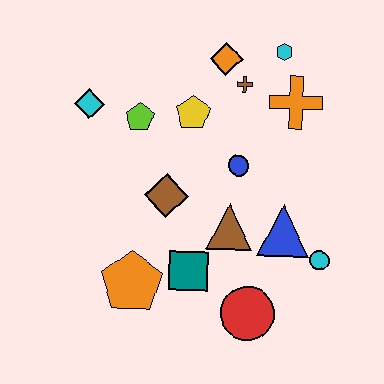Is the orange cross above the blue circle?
Yes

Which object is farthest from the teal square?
The cyan hexagon is farthest from the teal square.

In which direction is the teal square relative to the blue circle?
The teal square is below the blue circle.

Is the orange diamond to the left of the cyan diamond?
No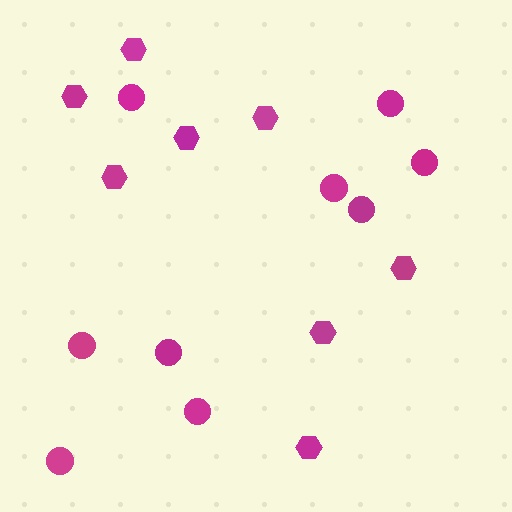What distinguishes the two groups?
There are 2 groups: one group of circles (9) and one group of hexagons (8).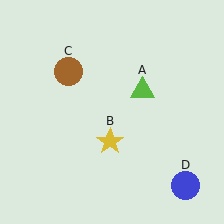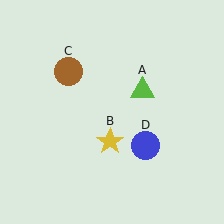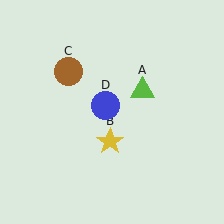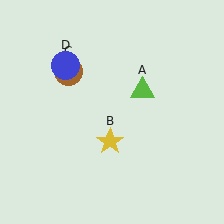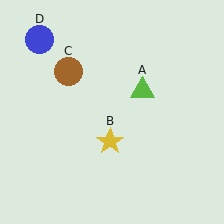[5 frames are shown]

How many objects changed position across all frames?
1 object changed position: blue circle (object D).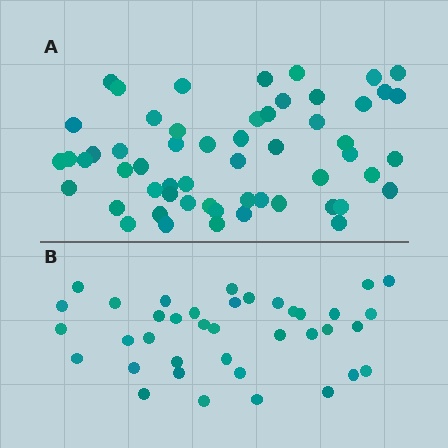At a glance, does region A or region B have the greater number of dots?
Region A (the top region) has more dots.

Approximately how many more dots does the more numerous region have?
Region A has approximately 20 more dots than region B.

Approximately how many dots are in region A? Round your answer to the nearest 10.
About 60 dots. (The exact count is 56, which rounds to 60.)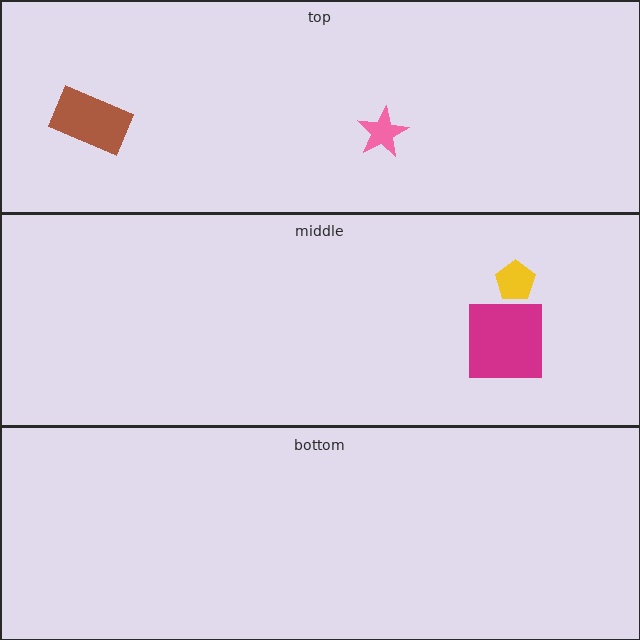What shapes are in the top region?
The brown rectangle, the pink star.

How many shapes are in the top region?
2.